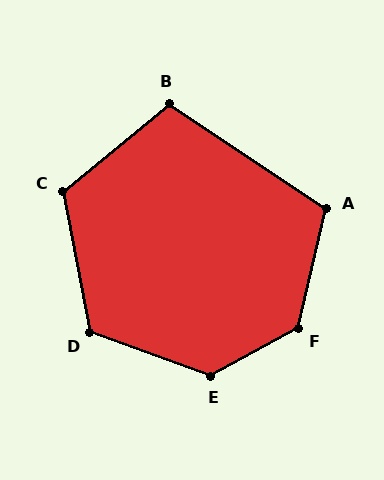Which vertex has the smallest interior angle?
B, at approximately 107 degrees.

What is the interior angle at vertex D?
Approximately 121 degrees (obtuse).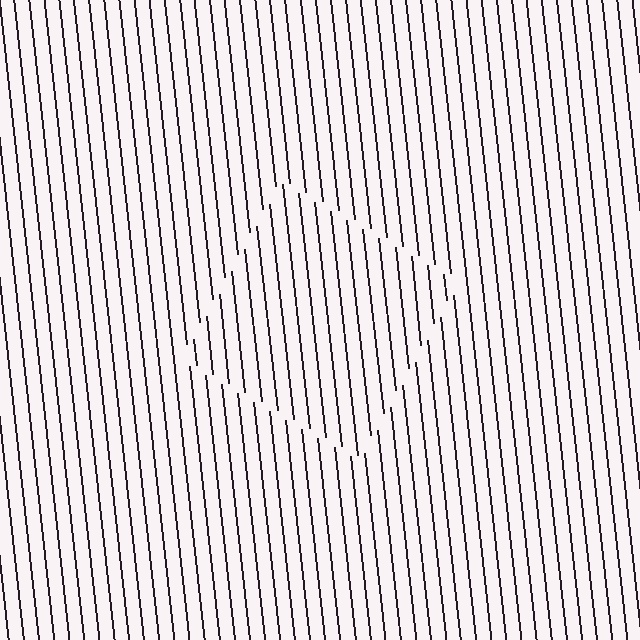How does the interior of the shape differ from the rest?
The interior of the shape contains the same grating, shifted by half a period — the contour is defined by the phase discontinuity where line-ends from the inner and outer gratings abut.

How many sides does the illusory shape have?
4 sides — the line-ends trace a square.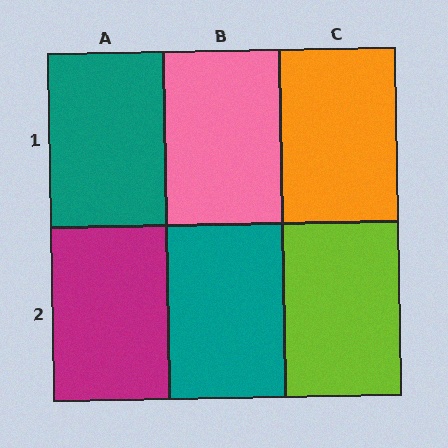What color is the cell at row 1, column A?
Teal.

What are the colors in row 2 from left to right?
Magenta, teal, lime.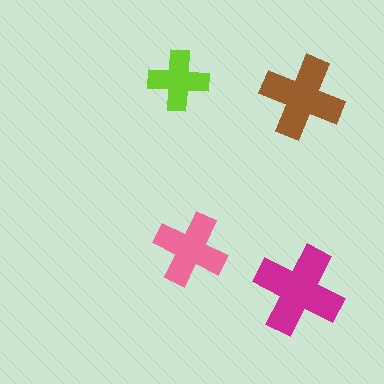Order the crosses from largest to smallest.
the magenta one, the brown one, the pink one, the lime one.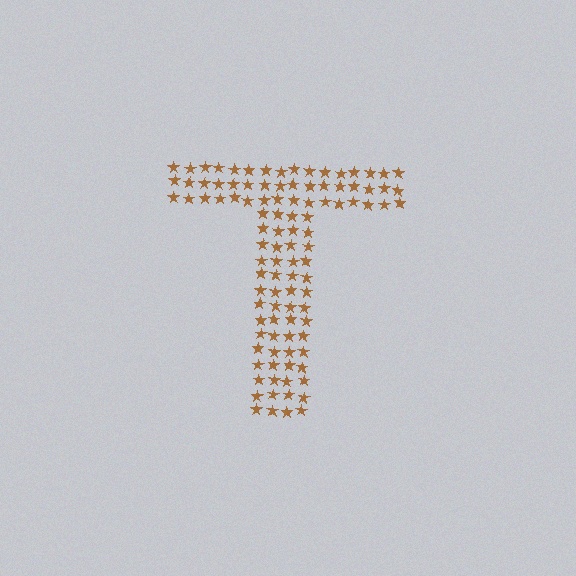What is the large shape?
The large shape is the letter T.